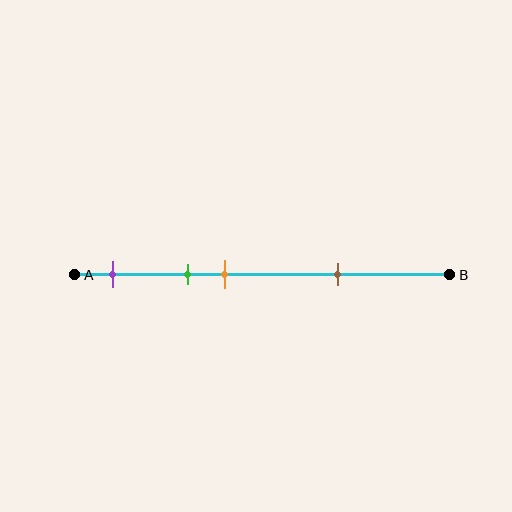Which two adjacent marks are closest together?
The green and orange marks are the closest adjacent pair.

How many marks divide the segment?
There are 4 marks dividing the segment.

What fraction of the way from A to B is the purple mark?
The purple mark is approximately 10% (0.1) of the way from A to B.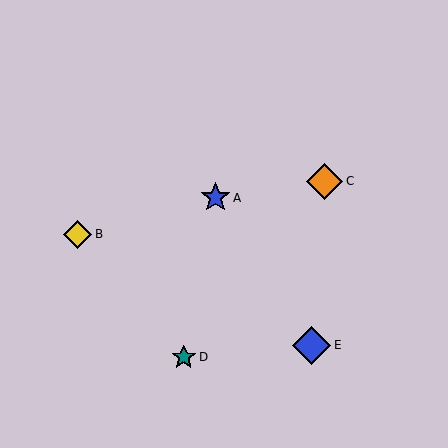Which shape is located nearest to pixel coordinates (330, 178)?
The orange diamond (labeled C) at (325, 181) is nearest to that location.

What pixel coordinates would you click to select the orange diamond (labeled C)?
Click at (325, 181) to select the orange diamond C.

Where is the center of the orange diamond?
The center of the orange diamond is at (325, 181).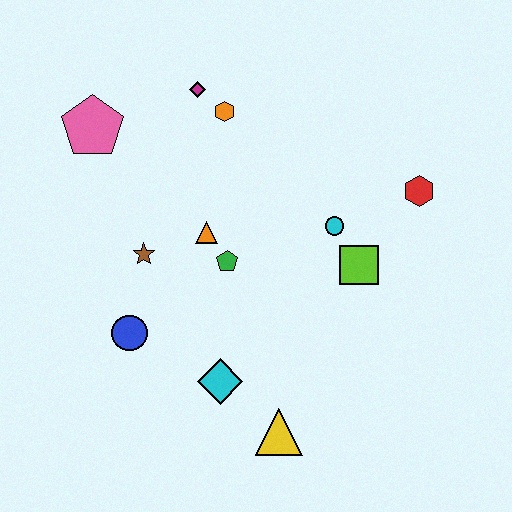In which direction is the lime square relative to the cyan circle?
The lime square is below the cyan circle.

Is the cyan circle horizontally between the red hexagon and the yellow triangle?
Yes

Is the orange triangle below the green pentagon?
No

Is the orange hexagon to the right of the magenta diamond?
Yes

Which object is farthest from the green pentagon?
The red hexagon is farthest from the green pentagon.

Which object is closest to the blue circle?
The brown star is closest to the blue circle.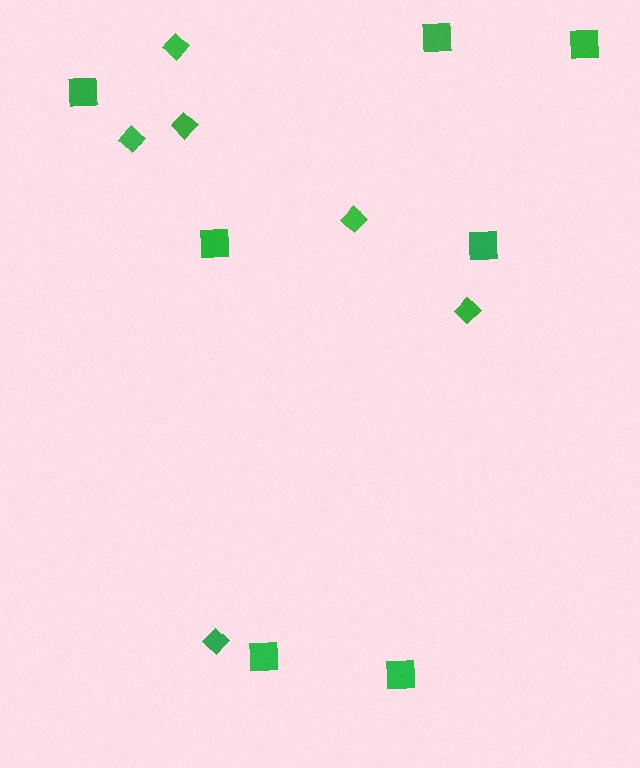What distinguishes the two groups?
There are 2 groups: one group of squares (7) and one group of diamonds (6).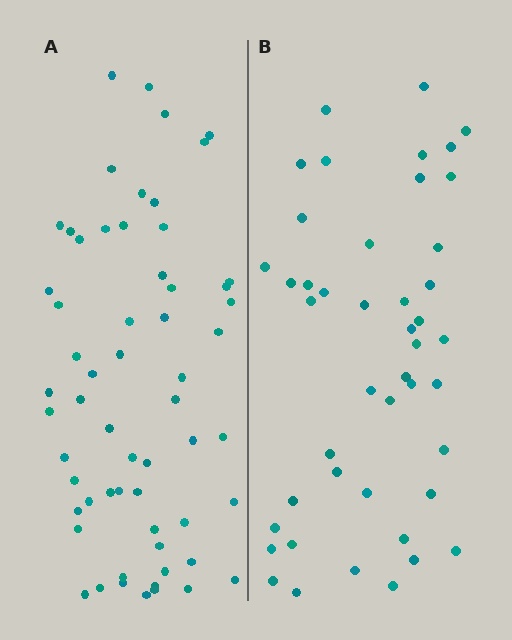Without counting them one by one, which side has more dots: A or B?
Region A (the left region) has more dots.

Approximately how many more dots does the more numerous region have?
Region A has approximately 15 more dots than region B.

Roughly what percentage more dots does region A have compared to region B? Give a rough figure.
About 35% more.